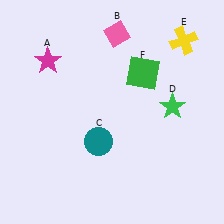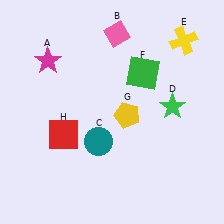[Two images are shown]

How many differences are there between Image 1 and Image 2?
There are 2 differences between the two images.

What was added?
A yellow pentagon (G), a red square (H) were added in Image 2.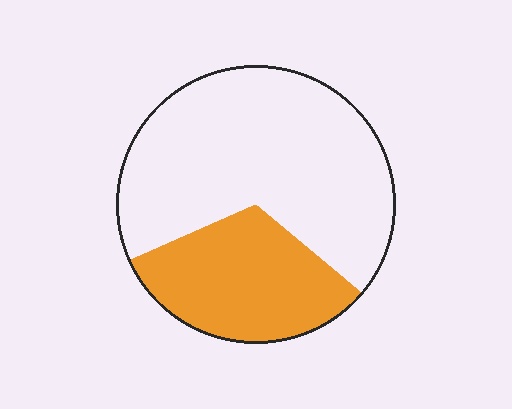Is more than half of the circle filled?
No.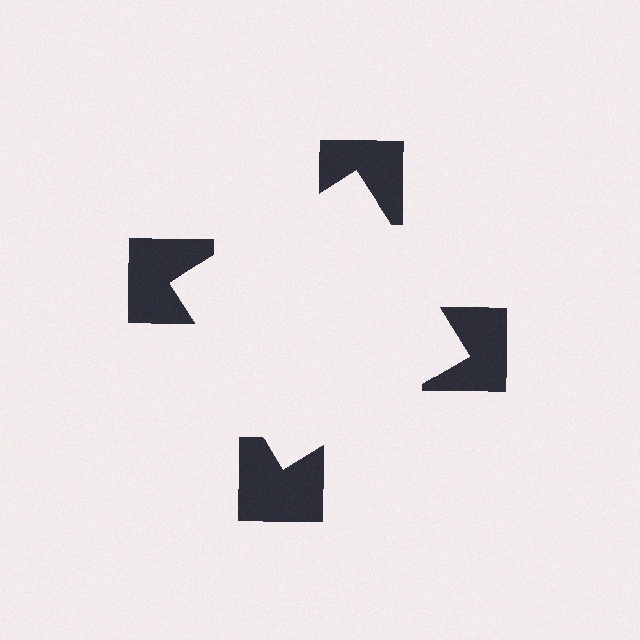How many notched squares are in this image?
There are 4 — one at each vertex of the illusory square.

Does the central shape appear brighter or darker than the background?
It typically appears slightly brighter than the background, even though no actual brightness change is drawn.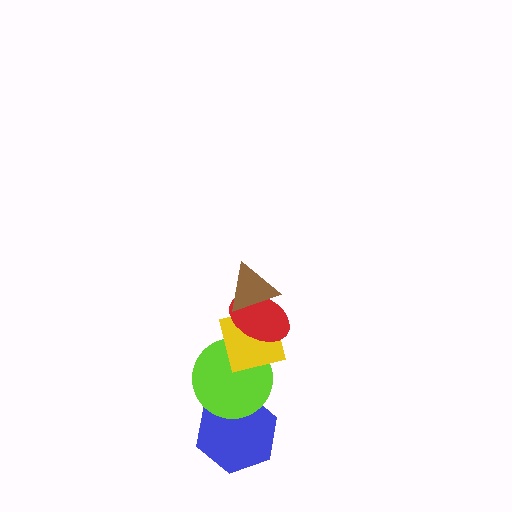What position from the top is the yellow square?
The yellow square is 3rd from the top.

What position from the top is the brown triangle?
The brown triangle is 1st from the top.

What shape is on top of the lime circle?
The yellow square is on top of the lime circle.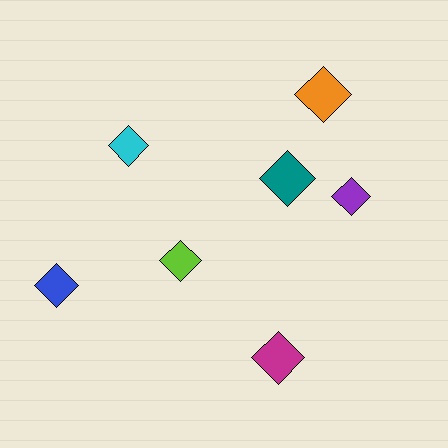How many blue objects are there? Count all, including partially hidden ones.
There is 1 blue object.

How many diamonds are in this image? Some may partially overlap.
There are 7 diamonds.